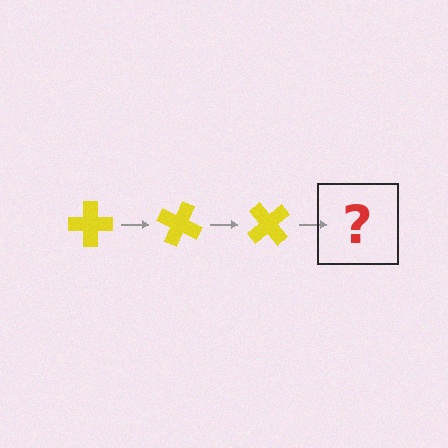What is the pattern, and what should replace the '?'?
The pattern is that the cross rotates 25 degrees each step. The '?' should be a yellow cross rotated 75 degrees.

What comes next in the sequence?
The next element should be a yellow cross rotated 75 degrees.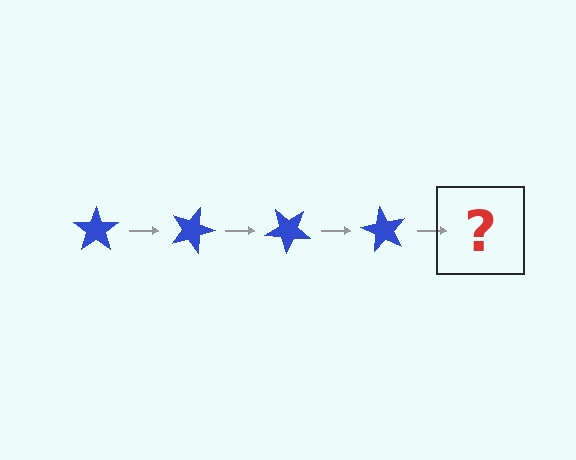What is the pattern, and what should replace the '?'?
The pattern is that the star rotates 20 degrees each step. The '?' should be a blue star rotated 80 degrees.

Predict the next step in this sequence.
The next step is a blue star rotated 80 degrees.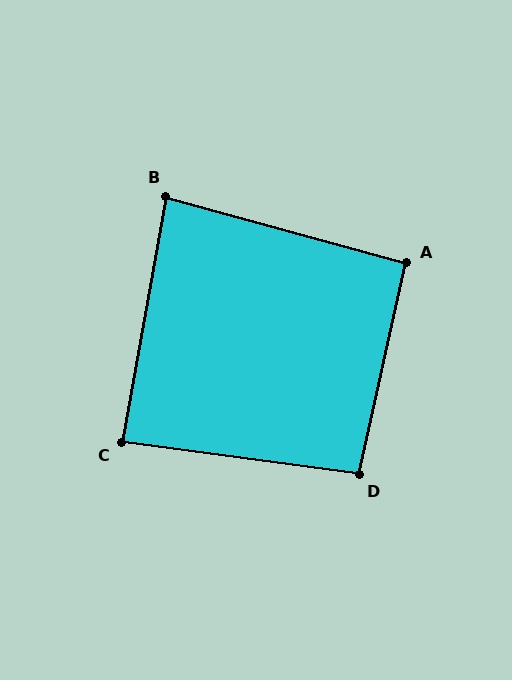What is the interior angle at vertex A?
Approximately 93 degrees (approximately right).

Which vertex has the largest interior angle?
D, at approximately 95 degrees.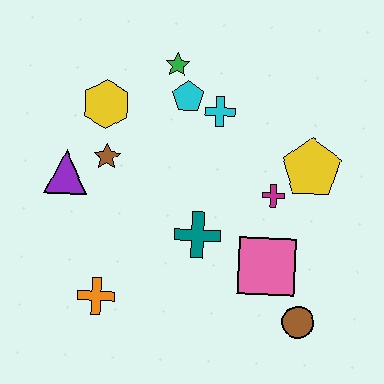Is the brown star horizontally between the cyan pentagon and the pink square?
No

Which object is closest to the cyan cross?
The cyan pentagon is closest to the cyan cross.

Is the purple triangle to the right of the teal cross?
No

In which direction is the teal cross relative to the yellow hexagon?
The teal cross is below the yellow hexagon.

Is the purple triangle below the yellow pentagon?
Yes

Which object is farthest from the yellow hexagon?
The brown circle is farthest from the yellow hexagon.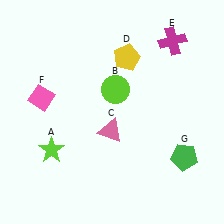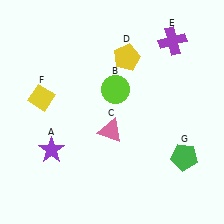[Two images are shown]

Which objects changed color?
A changed from lime to purple. E changed from magenta to purple. F changed from pink to yellow.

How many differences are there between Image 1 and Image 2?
There are 3 differences between the two images.